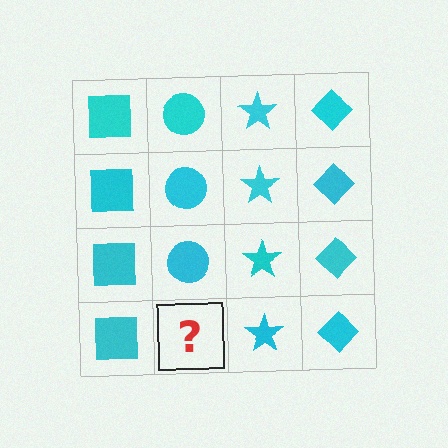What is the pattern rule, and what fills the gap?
The rule is that each column has a consistent shape. The gap should be filled with a cyan circle.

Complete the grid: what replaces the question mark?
The question mark should be replaced with a cyan circle.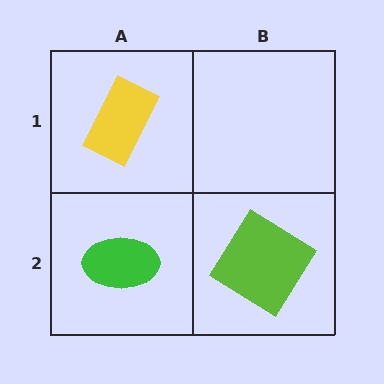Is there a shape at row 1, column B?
No, that cell is empty.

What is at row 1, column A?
A yellow rectangle.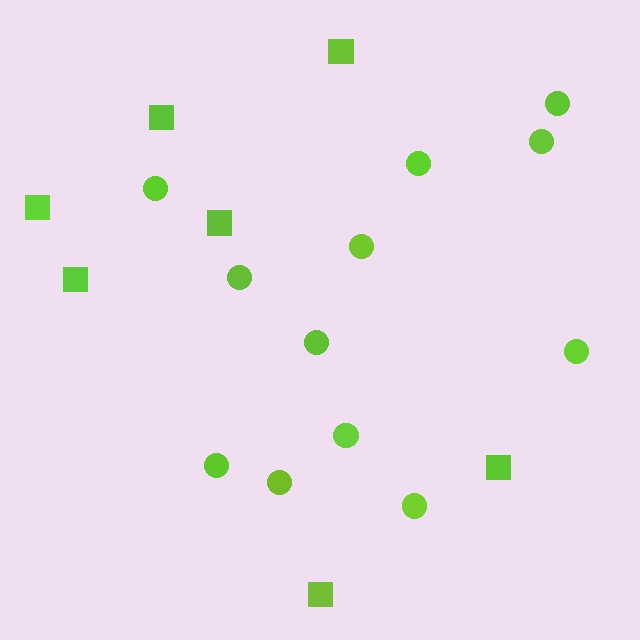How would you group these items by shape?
There are 2 groups: one group of circles (12) and one group of squares (7).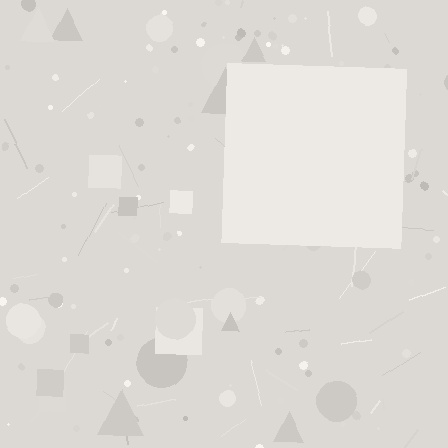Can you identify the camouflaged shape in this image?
The camouflaged shape is a square.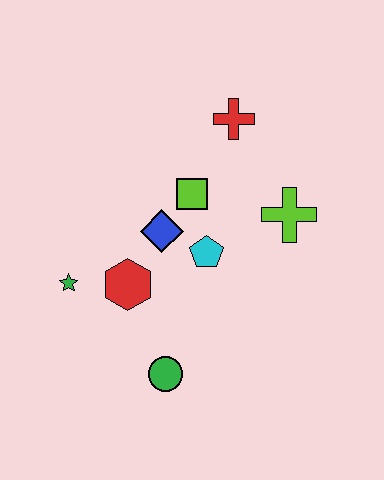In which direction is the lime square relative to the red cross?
The lime square is below the red cross.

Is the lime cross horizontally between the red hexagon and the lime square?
No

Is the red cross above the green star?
Yes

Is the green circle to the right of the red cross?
No